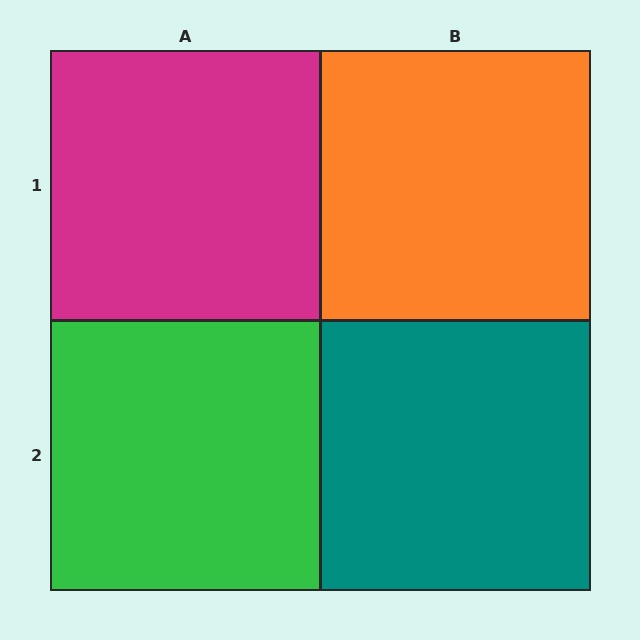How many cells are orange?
1 cell is orange.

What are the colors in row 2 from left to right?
Green, teal.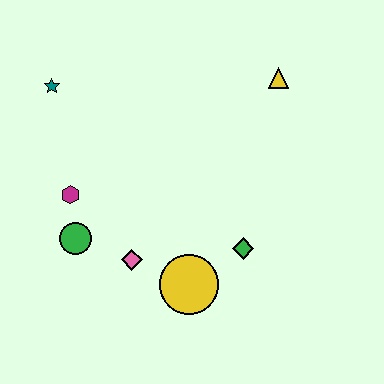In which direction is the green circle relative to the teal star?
The green circle is below the teal star.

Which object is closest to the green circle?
The magenta hexagon is closest to the green circle.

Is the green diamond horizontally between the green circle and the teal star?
No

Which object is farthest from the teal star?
The green diamond is farthest from the teal star.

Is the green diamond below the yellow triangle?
Yes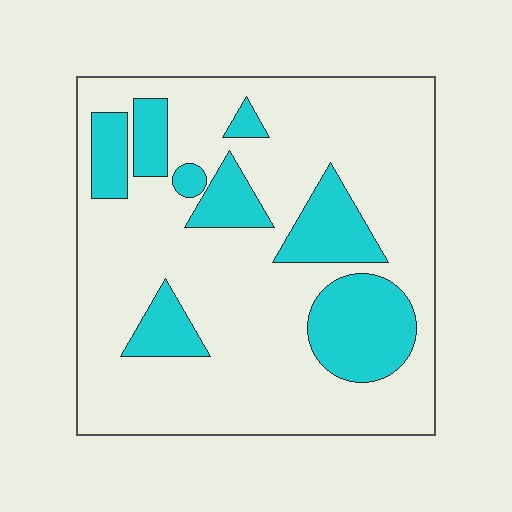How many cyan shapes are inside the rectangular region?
8.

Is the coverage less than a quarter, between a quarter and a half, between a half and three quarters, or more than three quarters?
Less than a quarter.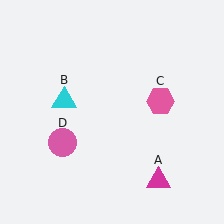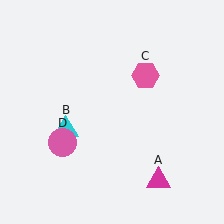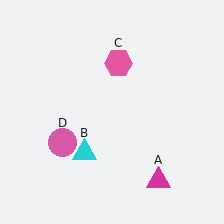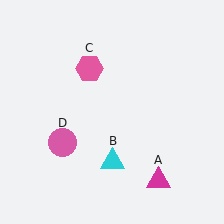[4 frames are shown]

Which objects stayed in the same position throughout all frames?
Magenta triangle (object A) and pink circle (object D) remained stationary.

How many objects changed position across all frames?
2 objects changed position: cyan triangle (object B), pink hexagon (object C).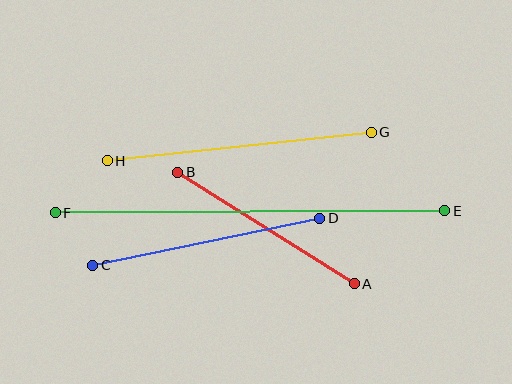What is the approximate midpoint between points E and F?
The midpoint is at approximately (250, 212) pixels.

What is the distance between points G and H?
The distance is approximately 266 pixels.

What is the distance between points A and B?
The distance is approximately 209 pixels.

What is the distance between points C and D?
The distance is approximately 232 pixels.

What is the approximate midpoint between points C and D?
The midpoint is at approximately (206, 242) pixels.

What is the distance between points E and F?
The distance is approximately 390 pixels.